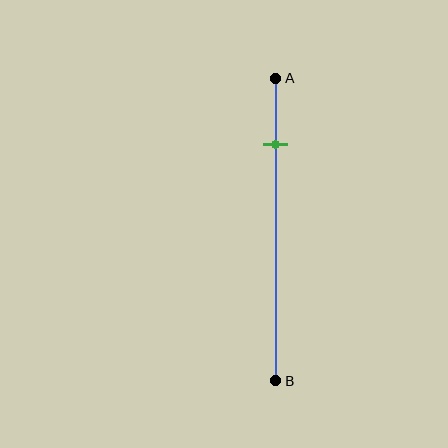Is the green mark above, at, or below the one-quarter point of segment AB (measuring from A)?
The green mark is above the one-quarter point of segment AB.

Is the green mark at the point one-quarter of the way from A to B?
No, the mark is at about 20% from A, not at the 25% one-quarter point.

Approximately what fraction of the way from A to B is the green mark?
The green mark is approximately 20% of the way from A to B.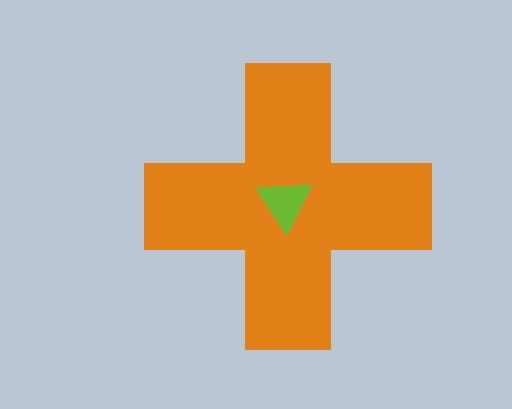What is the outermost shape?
The orange cross.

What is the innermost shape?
The lime triangle.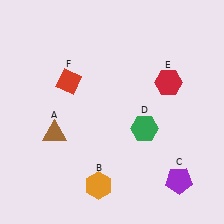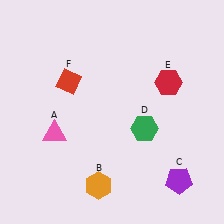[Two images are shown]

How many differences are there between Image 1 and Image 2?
There is 1 difference between the two images.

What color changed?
The triangle (A) changed from brown in Image 1 to pink in Image 2.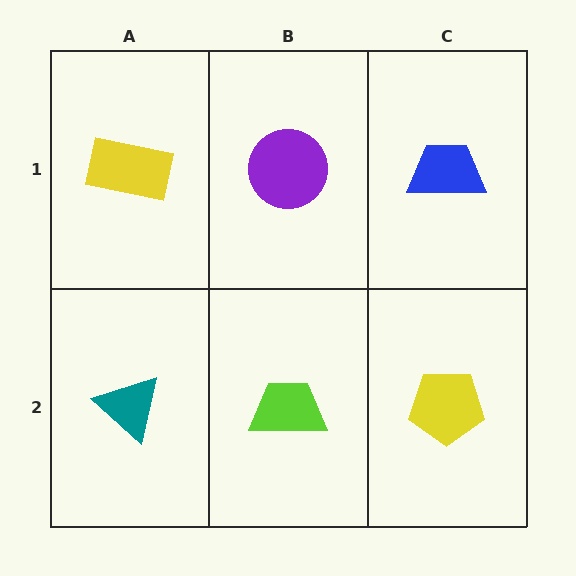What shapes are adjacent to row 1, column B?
A lime trapezoid (row 2, column B), a yellow rectangle (row 1, column A), a blue trapezoid (row 1, column C).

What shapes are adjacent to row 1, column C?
A yellow pentagon (row 2, column C), a purple circle (row 1, column B).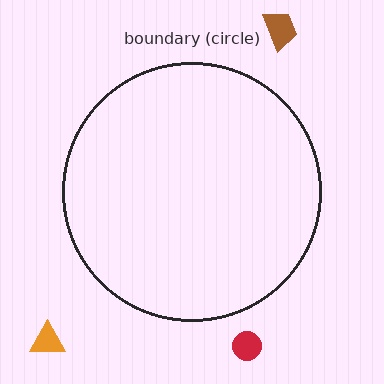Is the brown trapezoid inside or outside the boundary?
Outside.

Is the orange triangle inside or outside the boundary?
Outside.